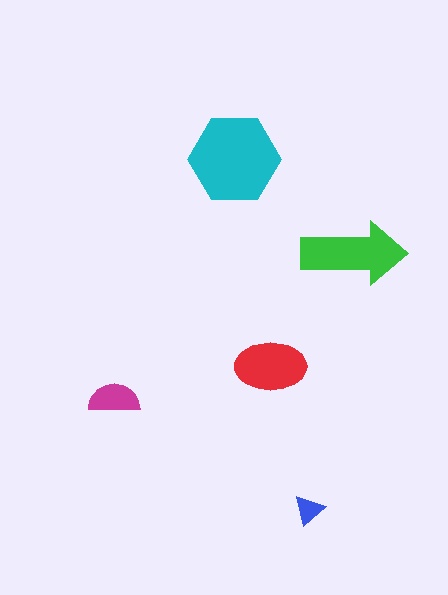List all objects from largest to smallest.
The cyan hexagon, the green arrow, the red ellipse, the magenta semicircle, the blue triangle.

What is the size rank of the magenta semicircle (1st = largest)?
4th.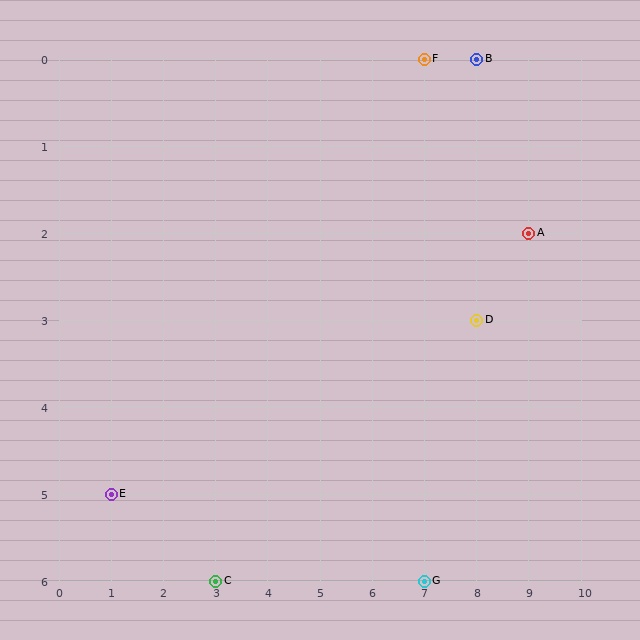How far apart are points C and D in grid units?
Points C and D are 5 columns and 3 rows apart (about 5.8 grid units diagonally).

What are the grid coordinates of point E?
Point E is at grid coordinates (1, 5).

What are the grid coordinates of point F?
Point F is at grid coordinates (7, 0).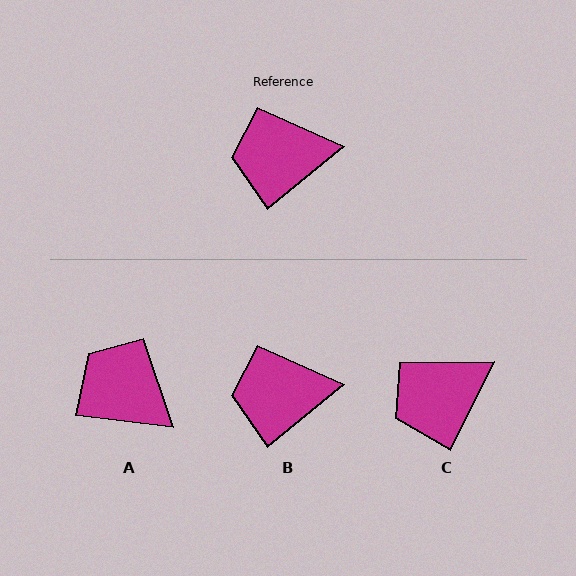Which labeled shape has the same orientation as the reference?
B.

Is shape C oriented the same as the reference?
No, it is off by about 24 degrees.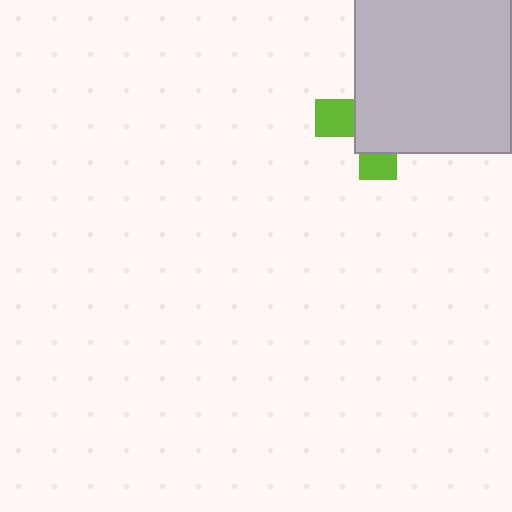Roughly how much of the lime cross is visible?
A small part of it is visible (roughly 30%).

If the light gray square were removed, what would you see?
You would see the complete lime cross.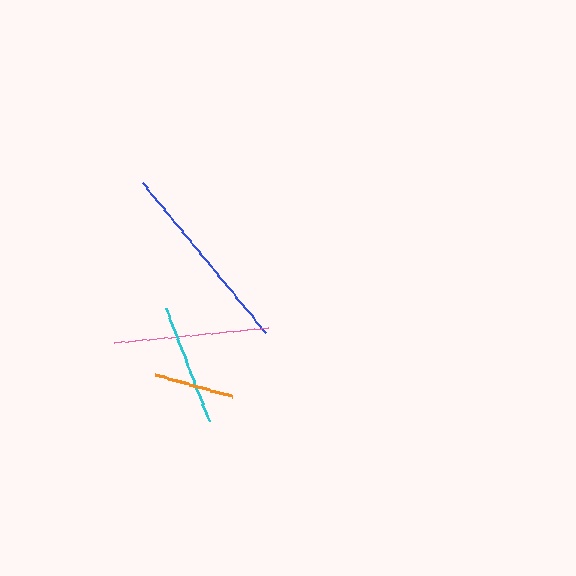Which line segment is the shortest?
The orange line is the shortest at approximately 80 pixels.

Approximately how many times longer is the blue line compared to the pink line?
The blue line is approximately 1.2 times the length of the pink line.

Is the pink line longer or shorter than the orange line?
The pink line is longer than the orange line.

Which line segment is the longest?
The blue line is the longest at approximately 194 pixels.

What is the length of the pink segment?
The pink segment is approximately 155 pixels long.